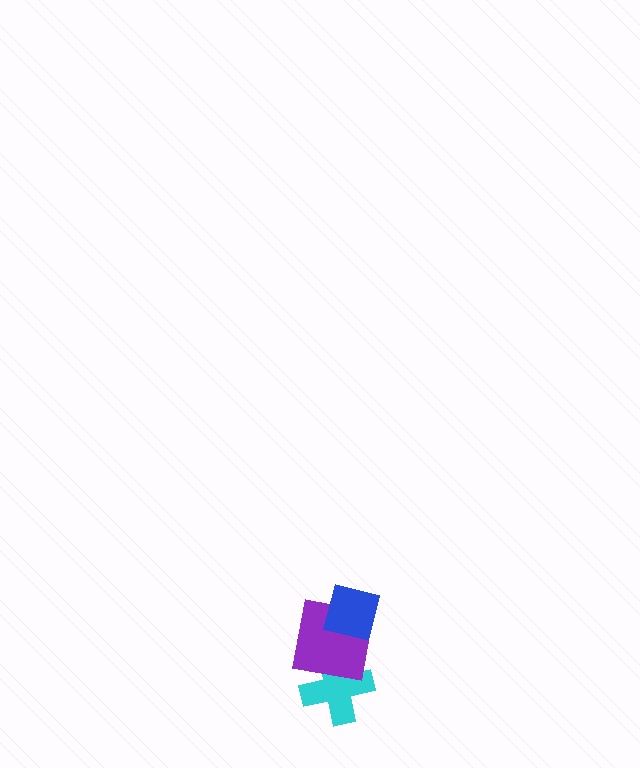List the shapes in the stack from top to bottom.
From top to bottom: the blue square, the purple square, the cyan cross.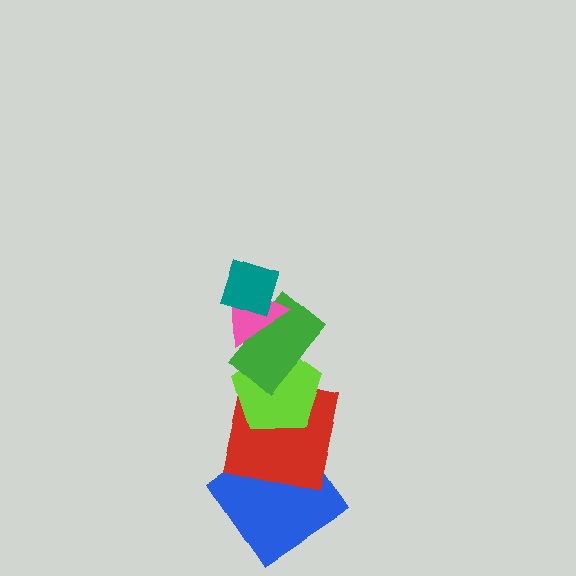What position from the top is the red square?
The red square is 5th from the top.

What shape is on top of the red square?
The lime pentagon is on top of the red square.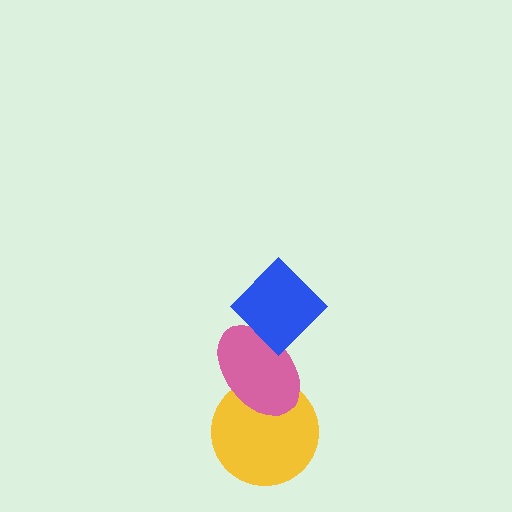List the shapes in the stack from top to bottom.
From top to bottom: the blue diamond, the pink ellipse, the yellow circle.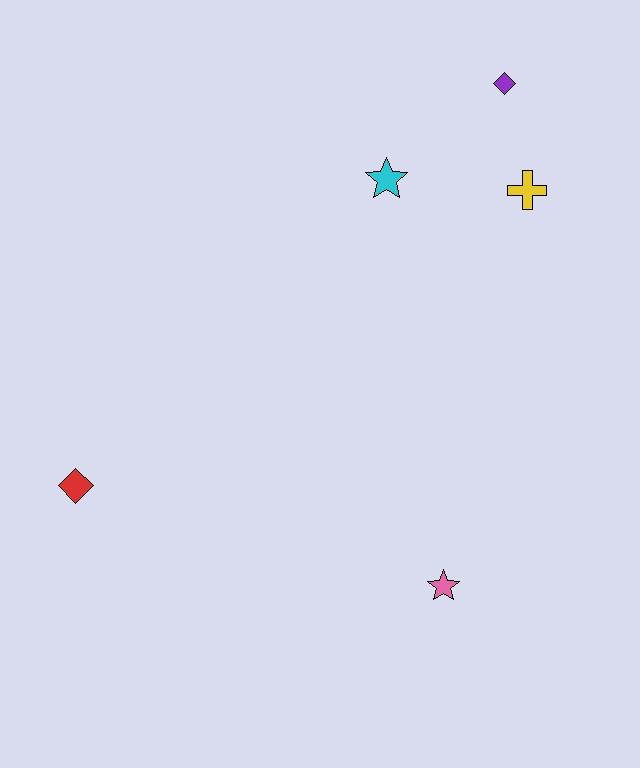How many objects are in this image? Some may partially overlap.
There are 5 objects.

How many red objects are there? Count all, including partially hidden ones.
There is 1 red object.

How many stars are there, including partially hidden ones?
There are 2 stars.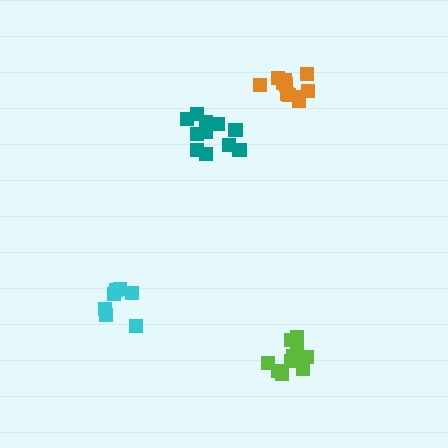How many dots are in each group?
Group 1: 7 dots, Group 2: 11 dots, Group 3: 10 dots, Group 4: 11 dots (39 total).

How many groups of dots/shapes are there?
There are 4 groups.